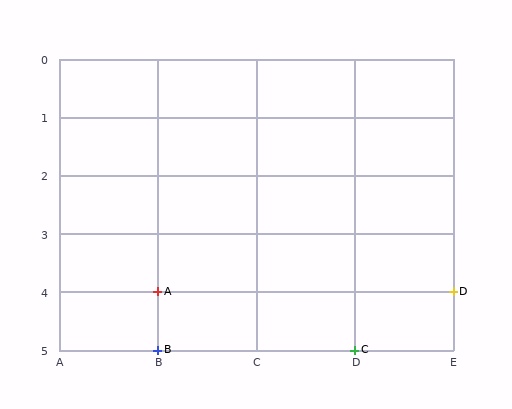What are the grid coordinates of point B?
Point B is at grid coordinates (B, 5).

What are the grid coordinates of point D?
Point D is at grid coordinates (E, 4).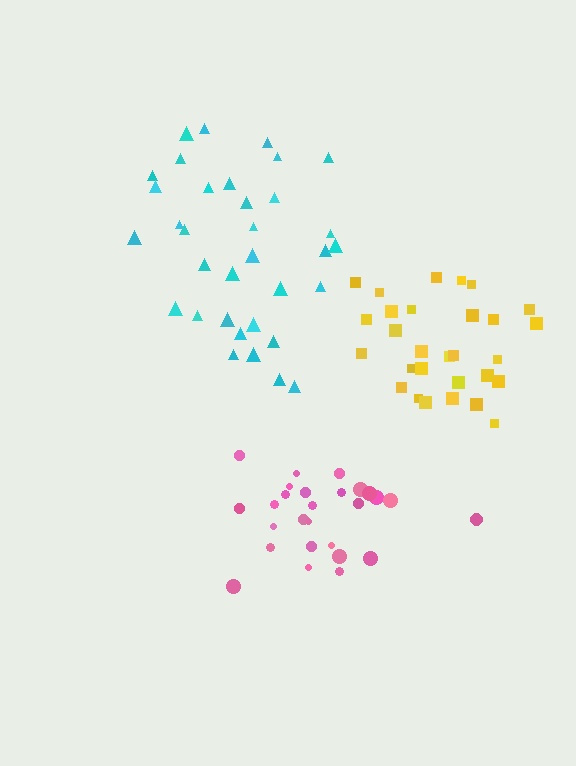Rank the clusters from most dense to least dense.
pink, yellow, cyan.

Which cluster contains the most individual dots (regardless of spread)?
Cyan (34).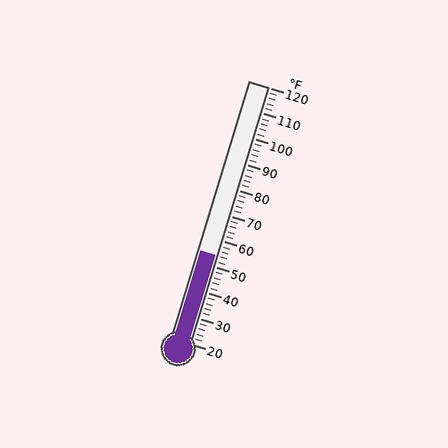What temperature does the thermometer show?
The thermometer shows approximately 54°F.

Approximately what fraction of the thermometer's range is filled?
The thermometer is filled to approximately 35% of its range.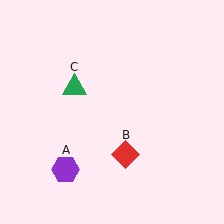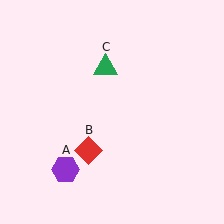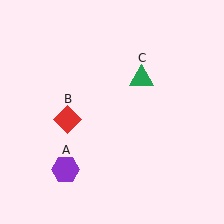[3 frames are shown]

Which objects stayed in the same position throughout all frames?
Purple hexagon (object A) remained stationary.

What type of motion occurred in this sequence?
The red diamond (object B), green triangle (object C) rotated clockwise around the center of the scene.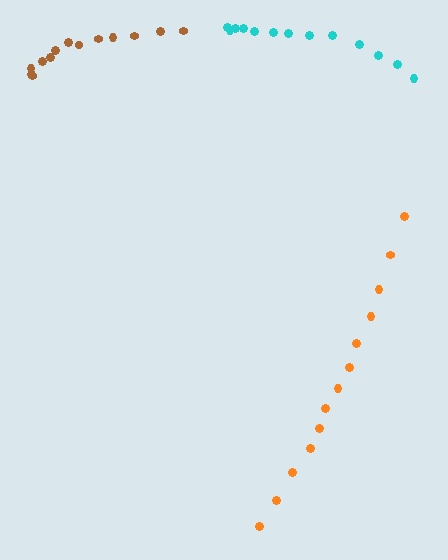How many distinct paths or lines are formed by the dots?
There are 3 distinct paths.